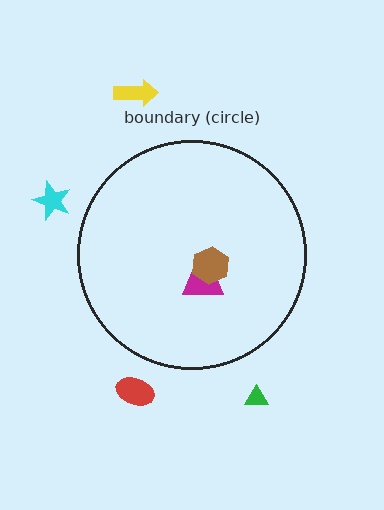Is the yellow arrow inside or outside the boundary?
Outside.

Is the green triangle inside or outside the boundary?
Outside.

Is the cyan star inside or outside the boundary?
Outside.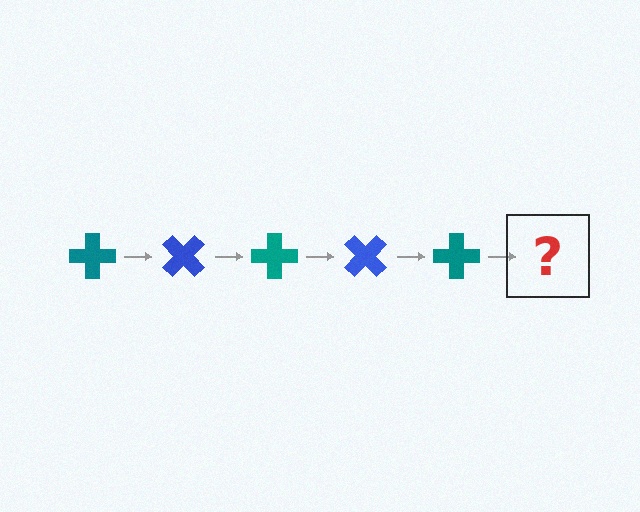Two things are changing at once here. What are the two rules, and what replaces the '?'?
The two rules are that it rotates 45 degrees each step and the color cycles through teal and blue. The '?' should be a blue cross, rotated 225 degrees from the start.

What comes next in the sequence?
The next element should be a blue cross, rotated 225 degrees from the start.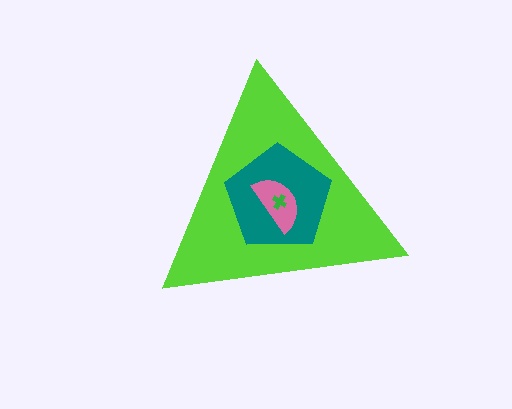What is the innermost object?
The green cross.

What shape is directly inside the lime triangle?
The teal pentagon.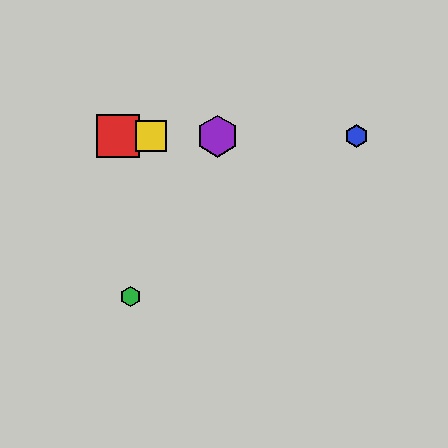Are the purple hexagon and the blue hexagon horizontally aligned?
Yes, both are at y≈136.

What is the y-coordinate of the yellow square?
The yellow square is at y≈136.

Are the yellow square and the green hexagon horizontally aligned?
No, the yellow square is at y≈136 and the green hexagon is at y≈297.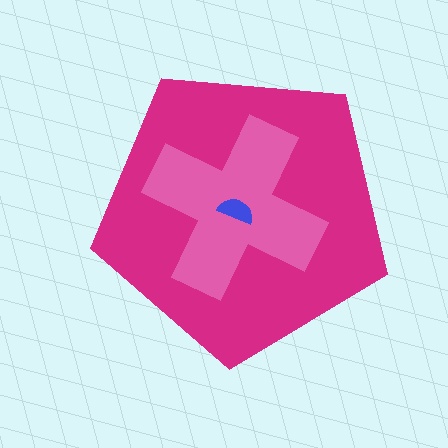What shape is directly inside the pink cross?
The blue semicircle.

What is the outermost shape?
The magenta pentagon.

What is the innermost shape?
The blue semicircle.